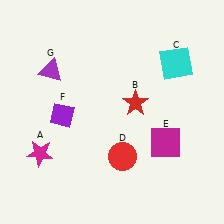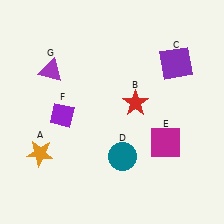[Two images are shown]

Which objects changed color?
A changed from magenta to orange. C changed from cyan to purple. D changed from red to teal.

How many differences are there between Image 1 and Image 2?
There are 3 differences between the two images.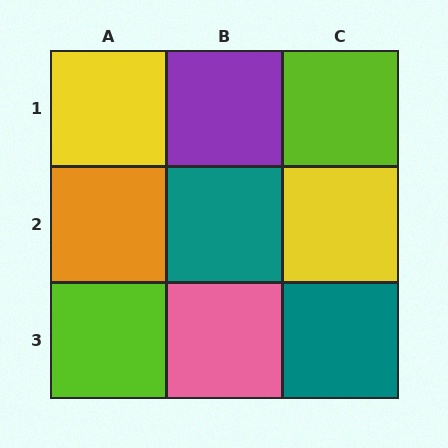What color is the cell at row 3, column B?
Pink.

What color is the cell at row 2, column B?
Teal.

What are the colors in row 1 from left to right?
Yellow, purple, lime.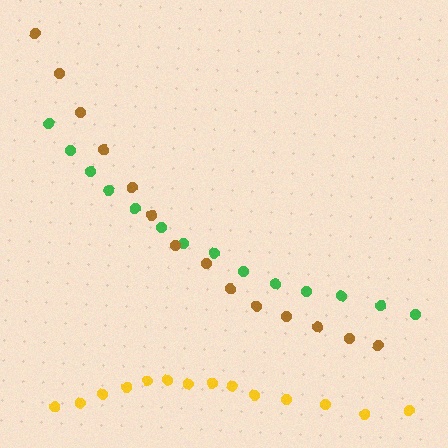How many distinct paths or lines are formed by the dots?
There are 3 distinct paths.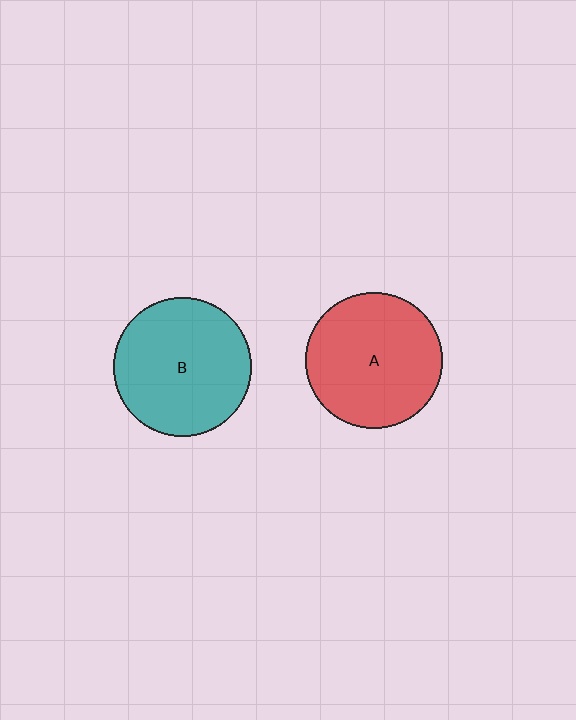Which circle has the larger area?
Circle B (teal).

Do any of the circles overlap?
No, none of the circles overlap.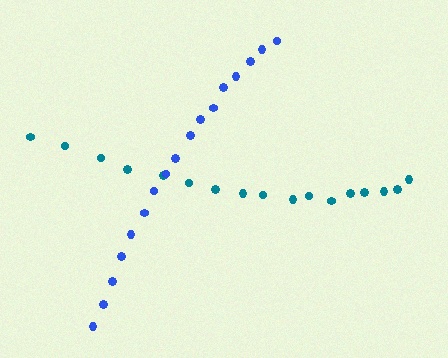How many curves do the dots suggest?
There are 2 distinct paths.